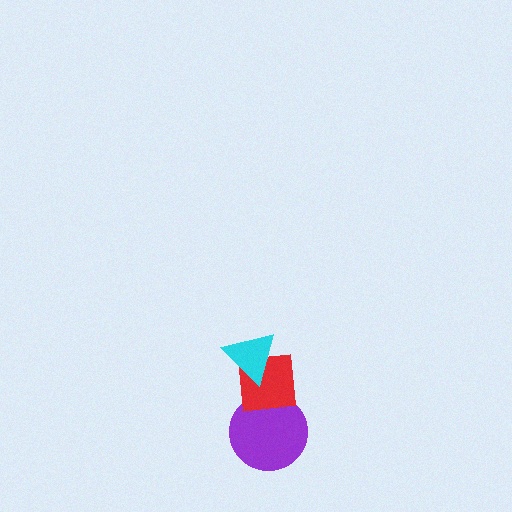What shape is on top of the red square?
The cyan triangle is on top of the red square.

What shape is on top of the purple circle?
The red square is on top of the purple circle.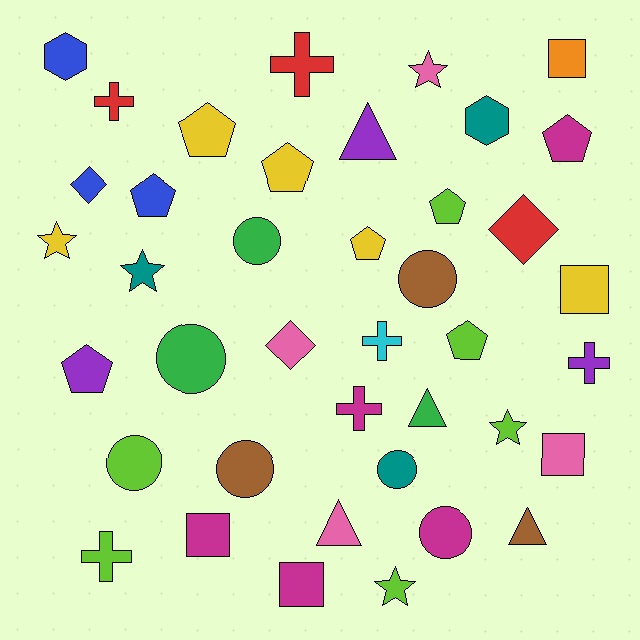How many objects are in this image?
There are 40 objects.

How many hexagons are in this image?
There are 2 hexagons.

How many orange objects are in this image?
There is 1 orange object.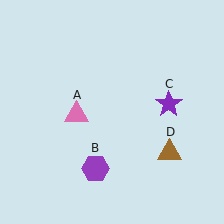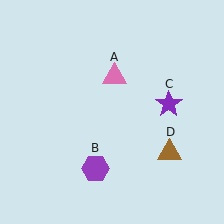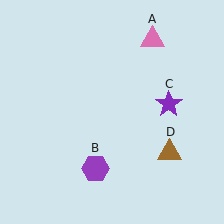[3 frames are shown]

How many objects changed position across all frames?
1 object changed position: pink triangle (object A).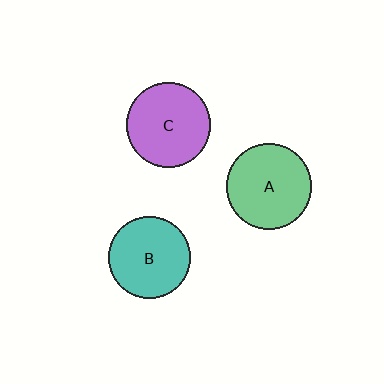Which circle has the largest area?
Circle A (green).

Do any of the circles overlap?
No, none of the circles overlap.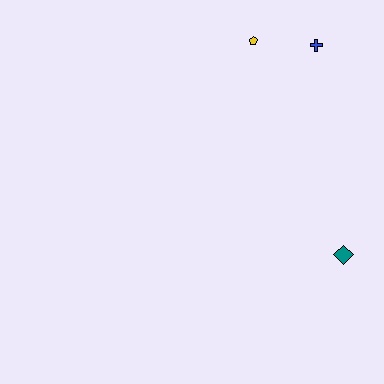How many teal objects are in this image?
There is 1 teal object.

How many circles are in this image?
There are no circles.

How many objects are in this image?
There are 3 objects.